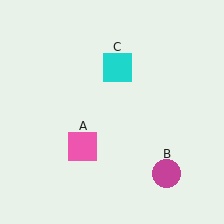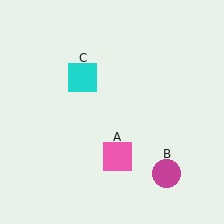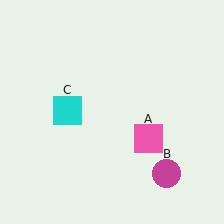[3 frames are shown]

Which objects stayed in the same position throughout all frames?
Magenta circle (object B) remained stationary.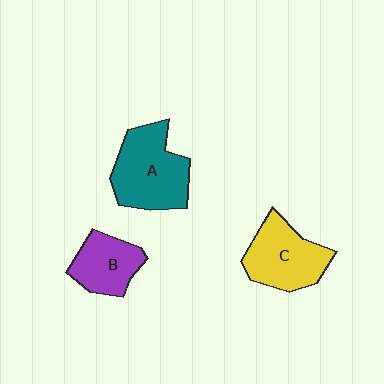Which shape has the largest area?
Shape A (teal).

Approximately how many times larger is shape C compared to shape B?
Approximately 1.3 times.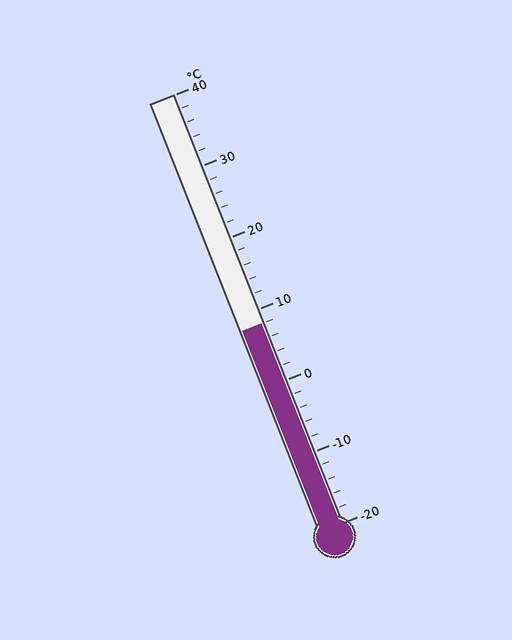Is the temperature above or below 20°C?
The temperature is below 20°C.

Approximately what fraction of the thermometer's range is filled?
The thermometer is filled to approximately 45% of its range.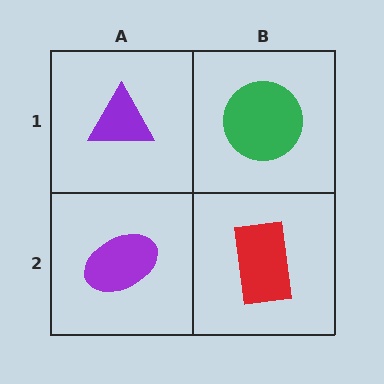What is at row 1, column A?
A purple triangle.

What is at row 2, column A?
A purple ellipse.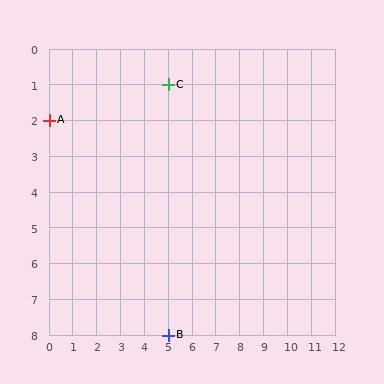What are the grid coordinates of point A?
Point A is at grid coordinates (0, 2).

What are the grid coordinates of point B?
Point B is at grid coordinates (5, 8).